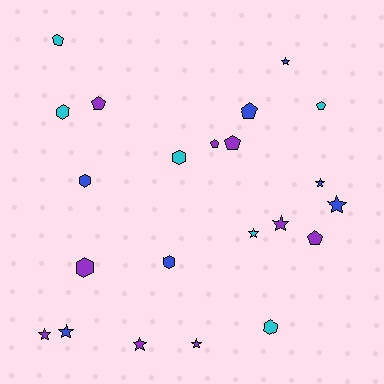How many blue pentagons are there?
There is 1 blue pentagon.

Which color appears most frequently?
Purple, with 9 objects.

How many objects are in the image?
There are 22 objects.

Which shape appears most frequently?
Star, with 9 objects.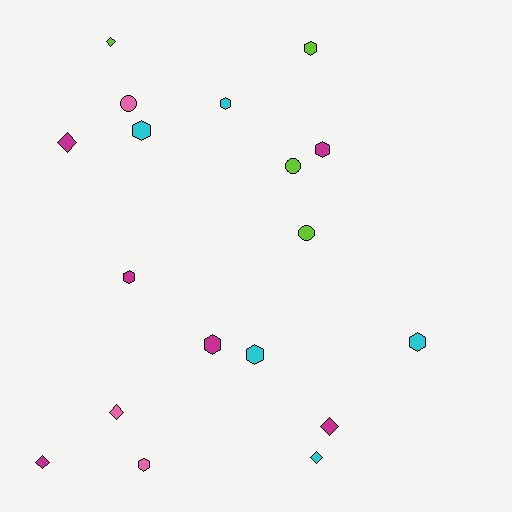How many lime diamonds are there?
There is 1 lime diamond.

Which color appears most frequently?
Magenta, with 6 objects.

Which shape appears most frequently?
Hexagon, with 9 objects.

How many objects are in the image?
There are 18 objects.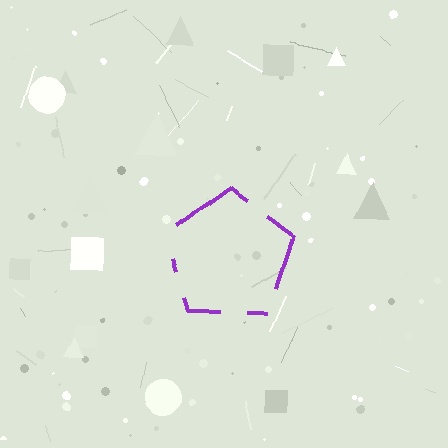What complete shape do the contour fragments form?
The contour fragments form a pentagon.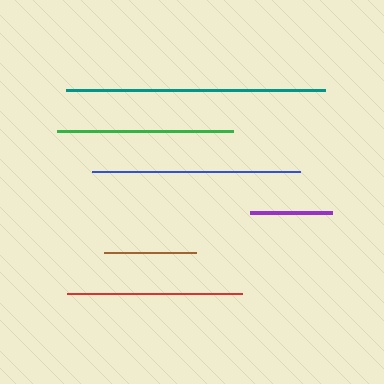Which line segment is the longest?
The teal line is the longest at approximately 259 pixels.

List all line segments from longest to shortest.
From longest to shortest: teal, blue, red, green, brown, purple.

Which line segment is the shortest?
The purple line is the shortest at approximately 82 pixels.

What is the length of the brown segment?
The brown segment is approximately 93 pixels long.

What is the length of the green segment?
The green segment is approximately 175 pixels long.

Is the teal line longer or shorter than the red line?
The teal line is longer than the red line.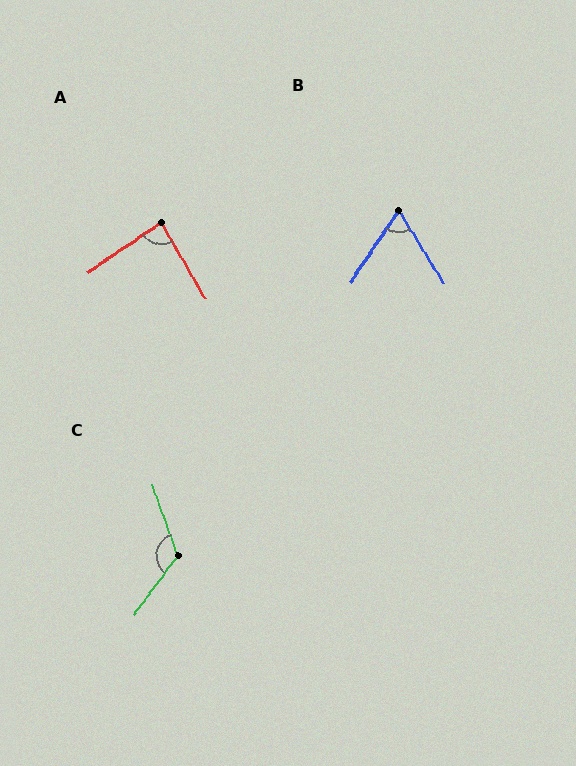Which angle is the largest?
C, at approximately 124 degrees.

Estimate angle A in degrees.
Approximately 86 degrees.